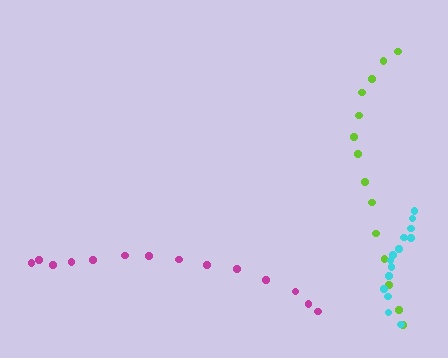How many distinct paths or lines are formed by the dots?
There are 3 distinct paths.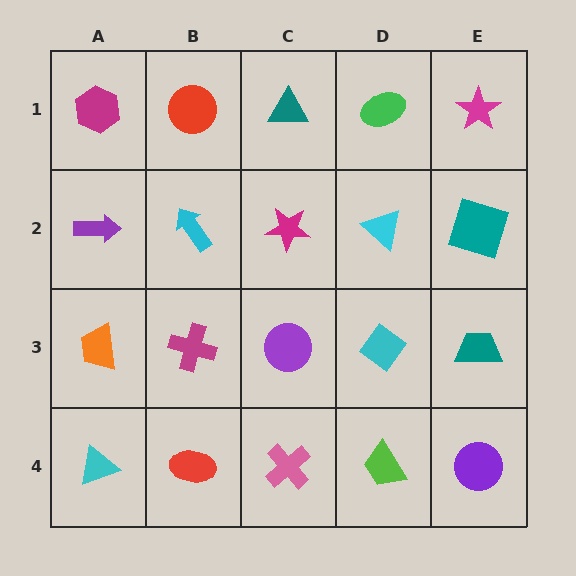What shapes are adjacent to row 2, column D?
A green ellipse (row 1, column D), a cyan diamond (row 3, column D), a magenta star (row 2, column C), a teal square (row 2, column E).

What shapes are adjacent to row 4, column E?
A teal trapezoid (row 3, column E), a lime trapezoid (row 4, column D).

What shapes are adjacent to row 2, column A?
A magenta hexagon (row 1, column A), an orange trapezoid (row 3, column A), a cyan arrow (row 2, column B).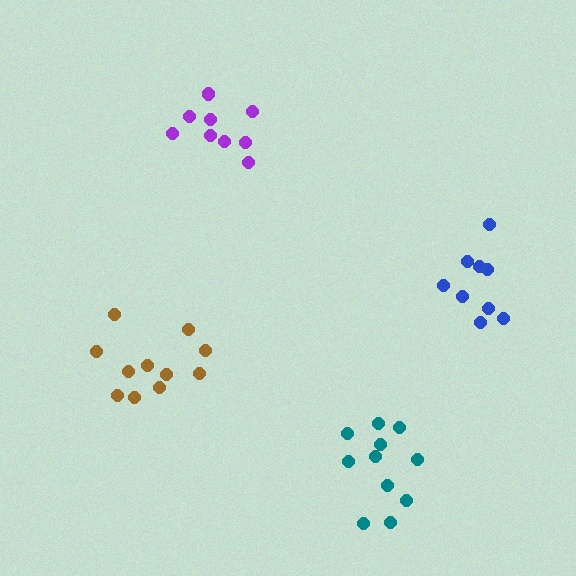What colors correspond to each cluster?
The clusters are colored: brown, teal, purple, blue.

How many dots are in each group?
Group 1: 11 dots, Group 2: 11 dots, Group 3: 9 dots, Group 4: 9 dots (40 total).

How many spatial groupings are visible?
There are 4 spatial groupings.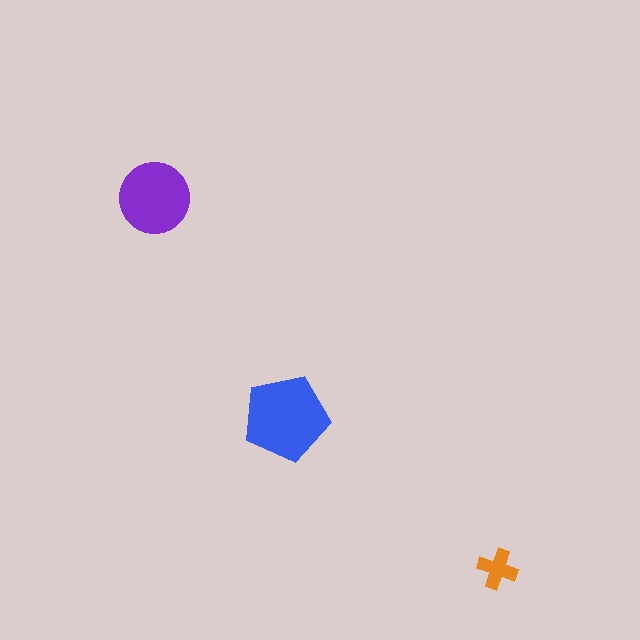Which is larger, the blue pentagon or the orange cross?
The blue pentagon.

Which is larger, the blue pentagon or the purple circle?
The blue pentagon.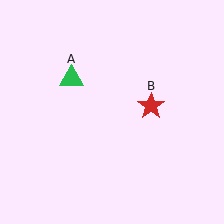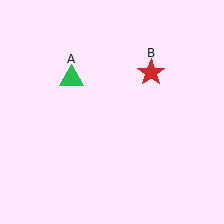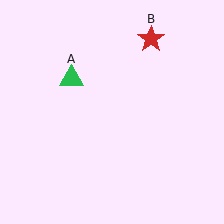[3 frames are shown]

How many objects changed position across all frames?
1 object changed position: red star (object B).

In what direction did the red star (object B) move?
The red star (object B) moved up.